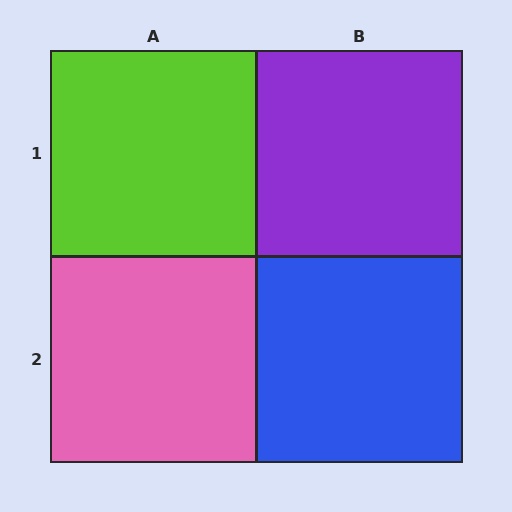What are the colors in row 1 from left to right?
Lime, purple.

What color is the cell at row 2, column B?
Blue.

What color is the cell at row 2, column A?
Pink.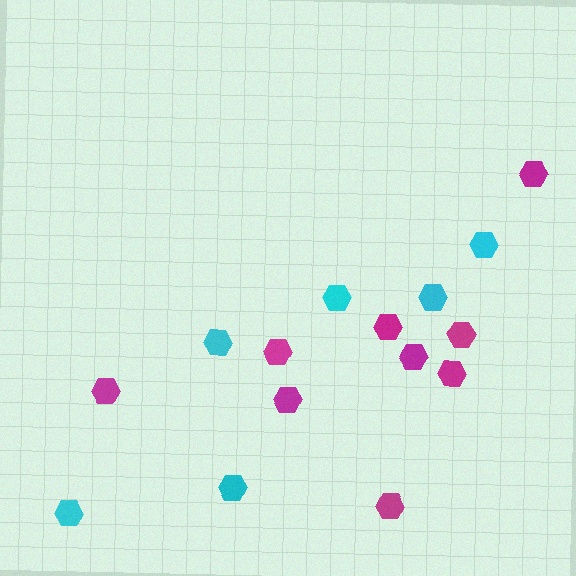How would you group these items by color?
There are 2 groups: one group of magenta hexagons (9) and one group of cyan hexagons (6).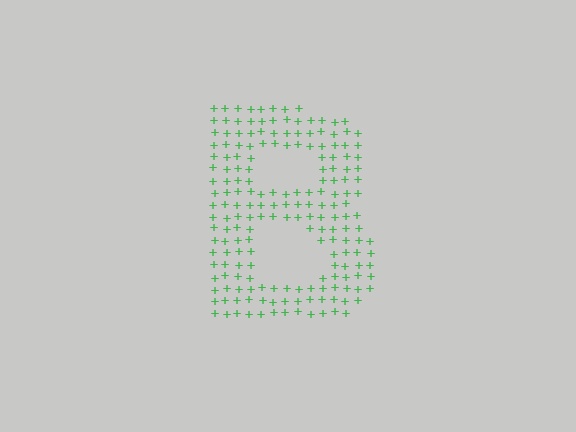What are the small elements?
The small elements are plus signs.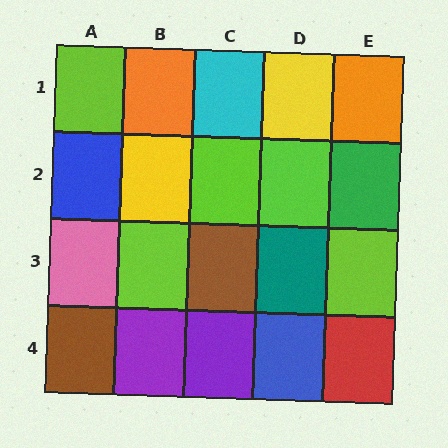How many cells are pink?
1 cell is pink.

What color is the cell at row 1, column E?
Orange.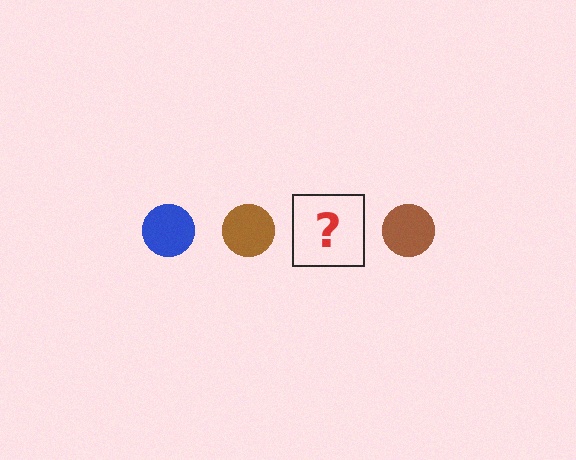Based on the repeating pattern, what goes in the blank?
The blank should be a blue circle.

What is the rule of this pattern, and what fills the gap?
The rule is that the pattern cycles through blue, brown circles. The gap should be filled with a blue circle.